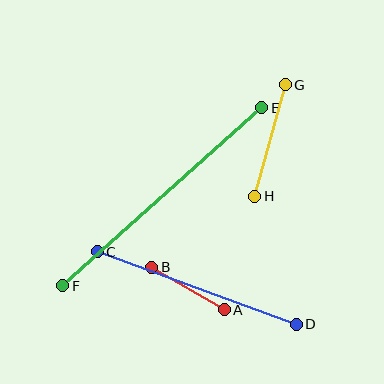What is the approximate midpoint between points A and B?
The midpoint is at approximately (188, 289) pixels.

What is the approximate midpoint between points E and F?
The midpoint is at approximately (162, 197) pixels.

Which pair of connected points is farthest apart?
Points E and F are farthest apart.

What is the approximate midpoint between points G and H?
The midpoint is at approximately (270, 141) pixels.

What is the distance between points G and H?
The distance is approximately 116 pixels.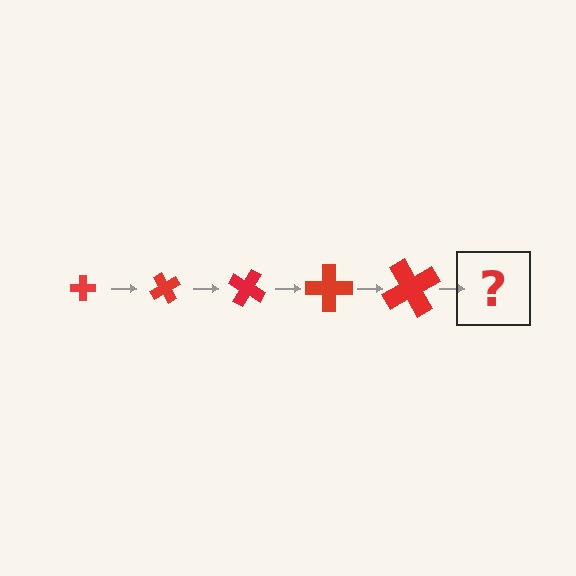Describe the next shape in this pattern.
It should be a cross, larger than the previous one and rotated 300 degrees from the start.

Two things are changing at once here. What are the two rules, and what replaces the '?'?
The two rules are that the cross grows larger each step and it rotates 60 degrees each step. The '?' should be a cross, larger than the previous one and rotated 300 degrees from the start.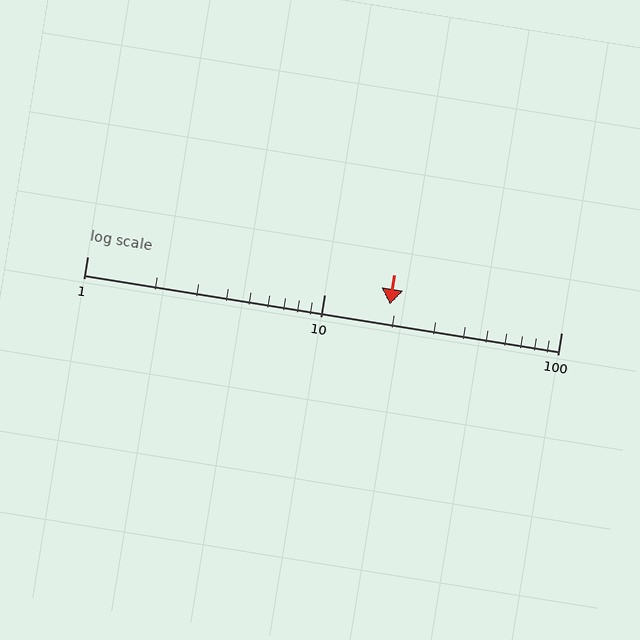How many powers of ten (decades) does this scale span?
The scale spans 2 decades, from 1 to 100.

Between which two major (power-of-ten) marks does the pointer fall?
The pointer is between 10 and 100.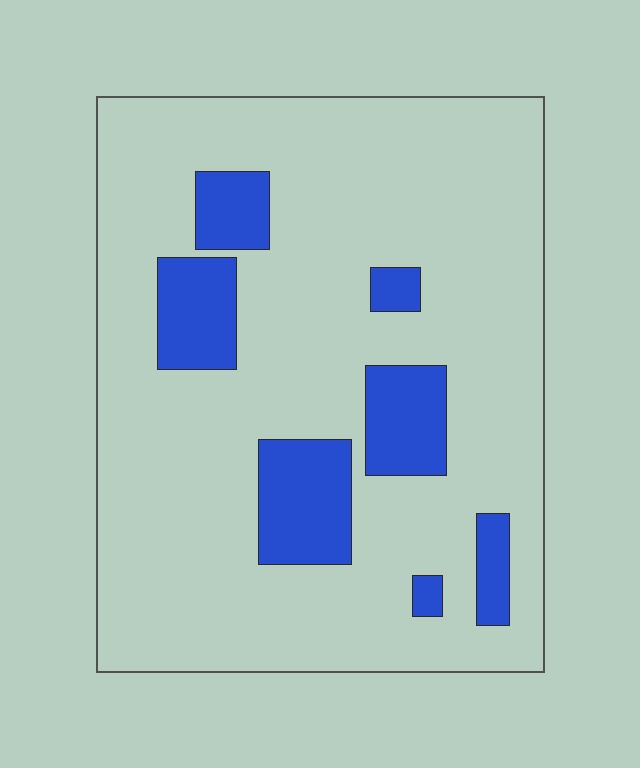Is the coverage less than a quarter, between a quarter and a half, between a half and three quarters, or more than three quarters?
Less than a quarter.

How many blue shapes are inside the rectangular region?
7.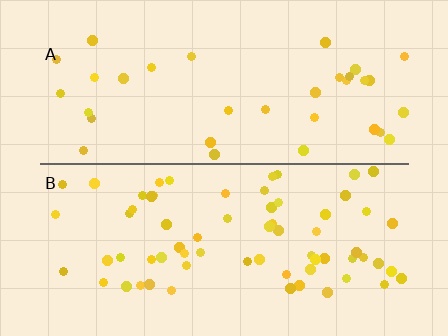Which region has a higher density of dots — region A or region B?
B (the bottom).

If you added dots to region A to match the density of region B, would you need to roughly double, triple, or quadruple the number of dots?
Approximately double.